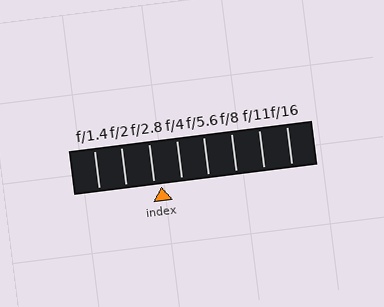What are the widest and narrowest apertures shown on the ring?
The widest aperture shown is f/1.4 and the narrowest is f/16.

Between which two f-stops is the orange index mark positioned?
The index mark is between f/2.8 and f/4.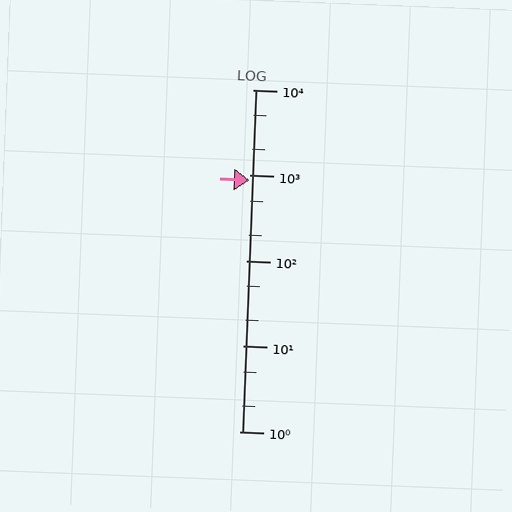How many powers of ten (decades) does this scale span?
The scale spans 4 decades, from 1 to 10000.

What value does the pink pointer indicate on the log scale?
The pointer indicates approximately 880.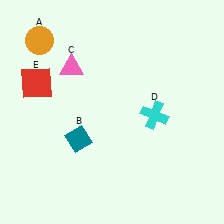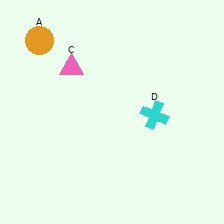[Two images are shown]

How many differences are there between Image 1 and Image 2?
There are 2 differences between the two images.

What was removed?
The red square (E), the teal diamond (B) were removed in Image 2.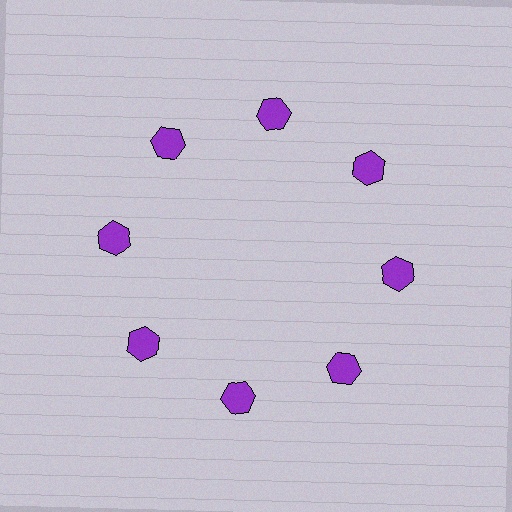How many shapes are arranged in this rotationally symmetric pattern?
There are 8 shapes, arranged in 8 groups of 1.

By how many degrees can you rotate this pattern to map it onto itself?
The pattern maps onto itself every 45 degrees of rotation.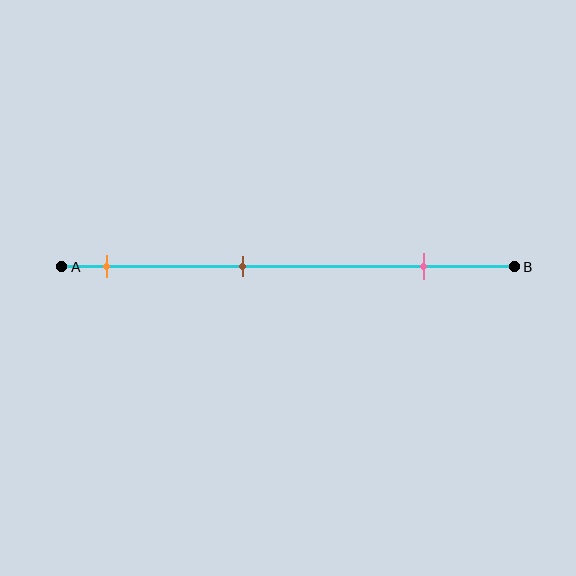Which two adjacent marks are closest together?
The orange and brown marks are the closest adjacent pair.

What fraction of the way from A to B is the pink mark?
The pink mark is approximately 80% (0.8) of the way from A to B.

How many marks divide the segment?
There are 3 marks dividing the segment.